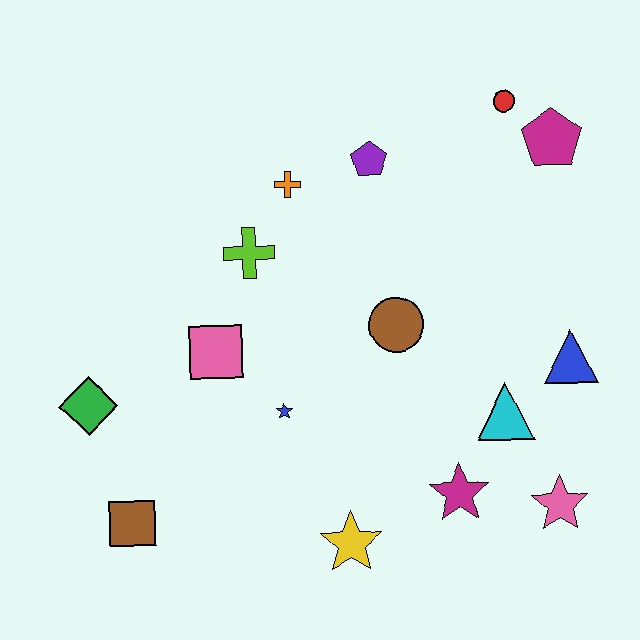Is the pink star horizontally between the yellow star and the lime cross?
No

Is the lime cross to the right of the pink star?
No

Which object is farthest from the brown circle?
The brown square is farthest from the brown circle.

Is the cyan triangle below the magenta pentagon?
Yes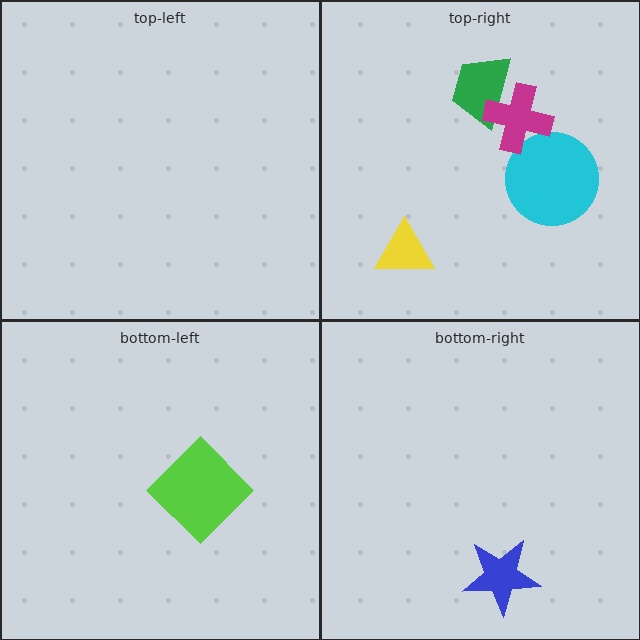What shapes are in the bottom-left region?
The lime diamond.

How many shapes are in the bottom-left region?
1.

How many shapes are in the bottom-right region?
1.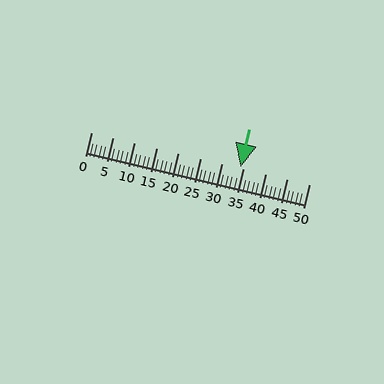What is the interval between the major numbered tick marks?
The major tick marks are spaced 5 units apart.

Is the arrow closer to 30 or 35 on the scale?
The arrow is closer to 35.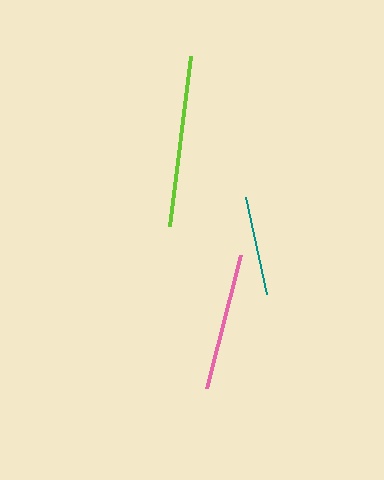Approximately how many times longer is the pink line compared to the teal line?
The pink line is approximately 1.4 times the length of the teal line.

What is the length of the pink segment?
The pink segment is approximately 137 pixels long.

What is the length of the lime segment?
The lime segment is approximately 171 pixels long.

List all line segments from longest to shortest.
From longest to shortest: lime, pink, teal.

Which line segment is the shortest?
The teal line is the shortest at approximately 100 pixels.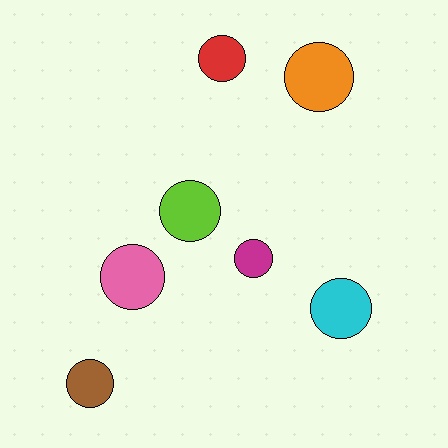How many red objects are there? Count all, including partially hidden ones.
There is 1 red object.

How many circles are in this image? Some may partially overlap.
There are 7 circles.